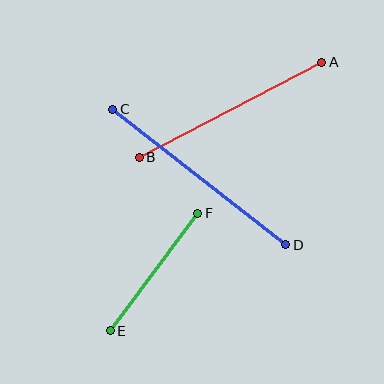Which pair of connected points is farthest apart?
Points C and D are farthest apart.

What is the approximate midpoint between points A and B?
The midpoint is at approximately (231, 110) pixels.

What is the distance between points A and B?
The distance is approximately 206 pixels.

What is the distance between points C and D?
The distance is approximately 219 pixels.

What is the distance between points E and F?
The distance is approximately 147 pixels.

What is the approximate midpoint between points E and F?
The midpoint is at approximately (154, 272) pixels.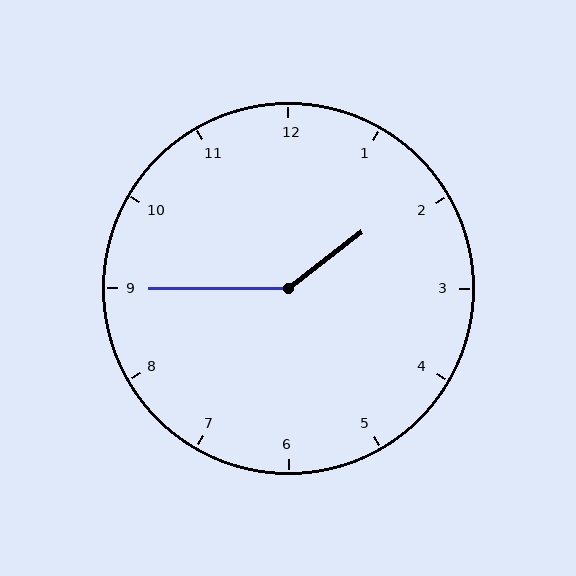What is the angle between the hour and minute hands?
Approximately 142 degrees.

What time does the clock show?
1:45.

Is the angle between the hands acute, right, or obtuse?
It is obtuse.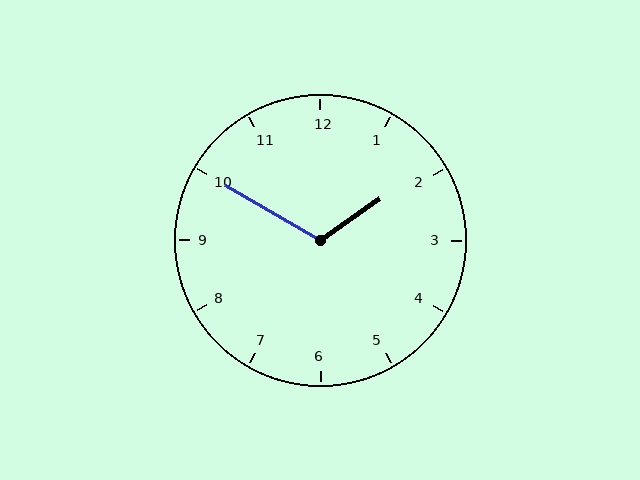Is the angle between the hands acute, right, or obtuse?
It is obtuse.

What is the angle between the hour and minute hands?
Approximately 115 degrees.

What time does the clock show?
1:50.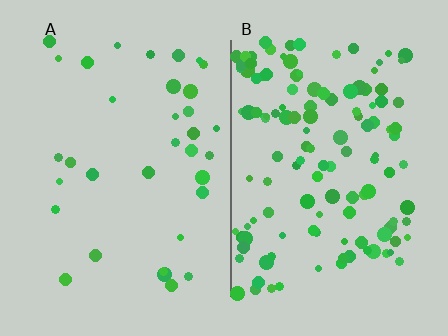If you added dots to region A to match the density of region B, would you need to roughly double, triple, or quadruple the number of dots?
Approximately quadruple.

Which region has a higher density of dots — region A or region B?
B (the right).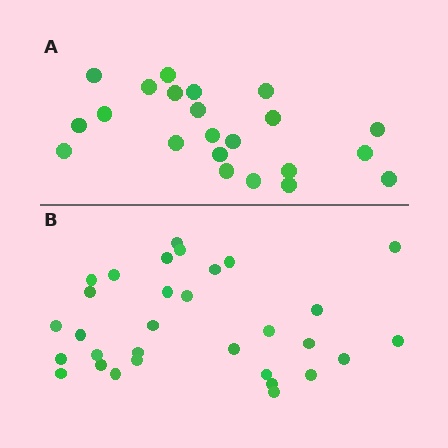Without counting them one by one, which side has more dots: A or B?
Region B (the bottom region) has more dots.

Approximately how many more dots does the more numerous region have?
Region B has roughly 8 or so more dots than region A.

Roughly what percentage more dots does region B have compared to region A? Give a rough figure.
About 40% more.